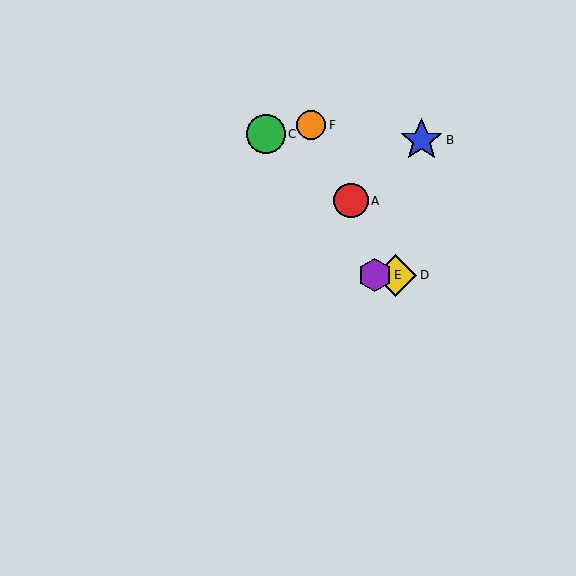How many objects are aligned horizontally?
2 objects (D, E) are aligned horizontally.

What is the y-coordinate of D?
Object D is at y≈275.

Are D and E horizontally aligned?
Yes, both are at y≈275.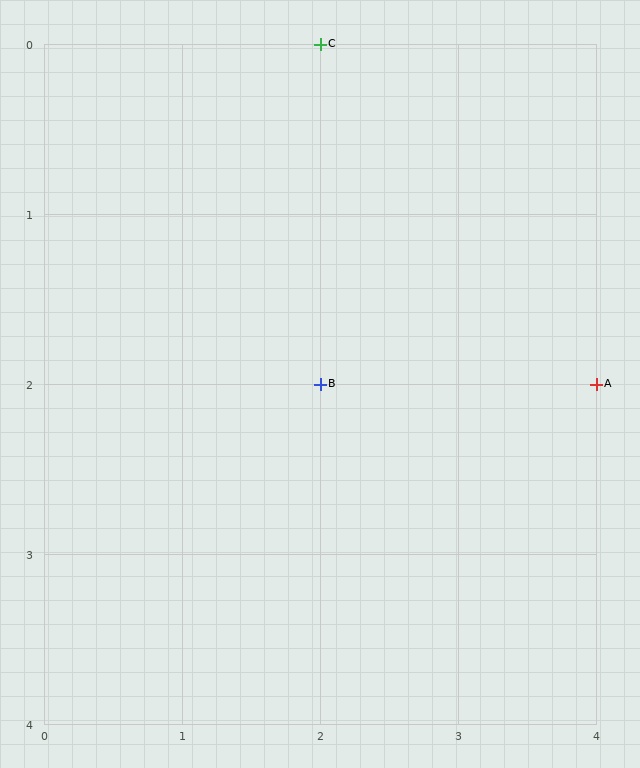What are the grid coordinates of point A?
Point A is at grid coordinates (4, 2).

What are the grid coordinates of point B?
Point B is at grid coordinates (2, 2).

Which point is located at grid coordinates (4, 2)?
Point A is at (4, 2).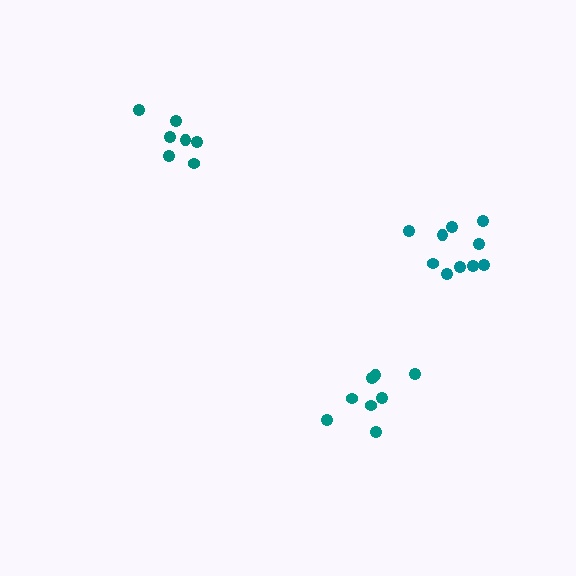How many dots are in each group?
Group 1: 7 dots, Group 2: 10 dots, Group 3: 8 dots (25 total).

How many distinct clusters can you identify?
There are 3 distinct clusters.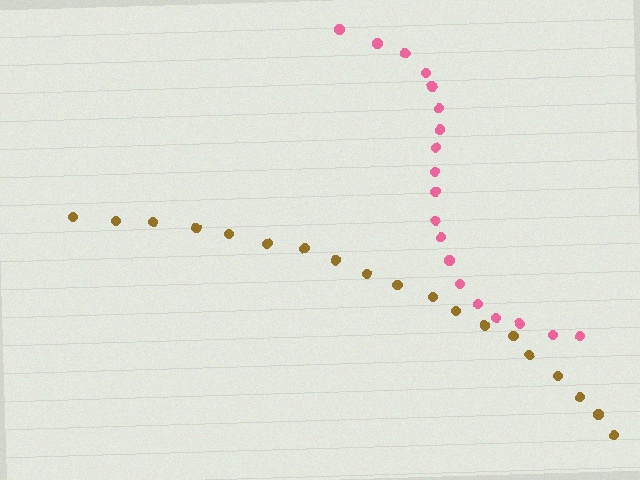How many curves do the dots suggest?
There are 2 distinct paths.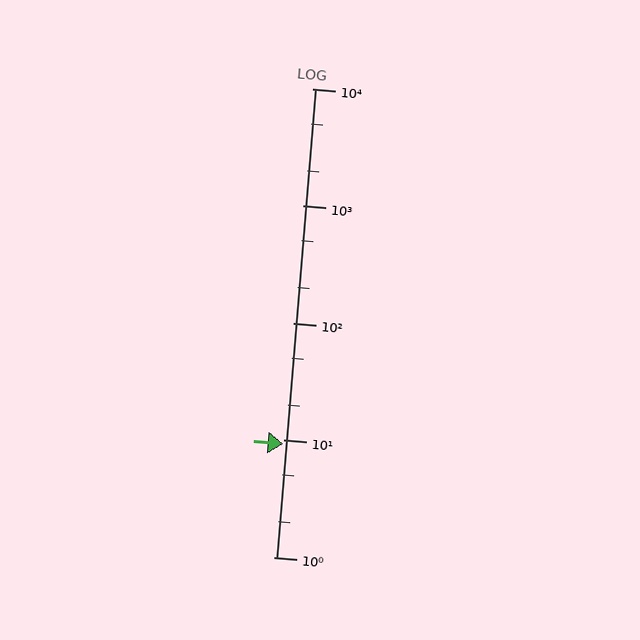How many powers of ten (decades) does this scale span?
The scale spans 4 decades, from 1 to 10000.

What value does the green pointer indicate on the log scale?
The pointer indicates approximately 9.2.